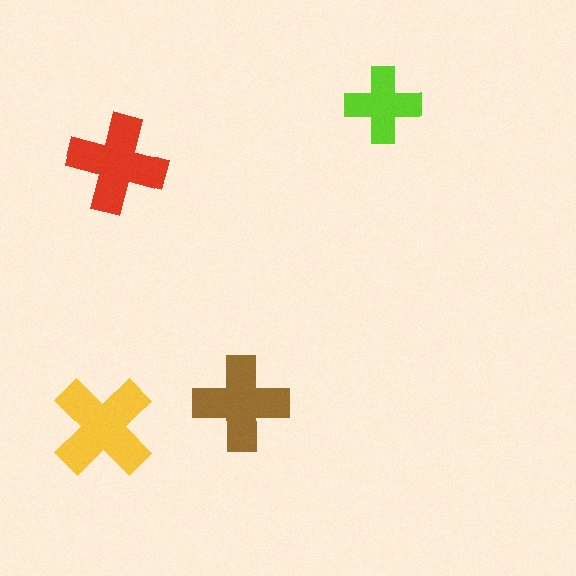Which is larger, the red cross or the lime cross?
The red one.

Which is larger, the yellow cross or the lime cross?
The yellow one.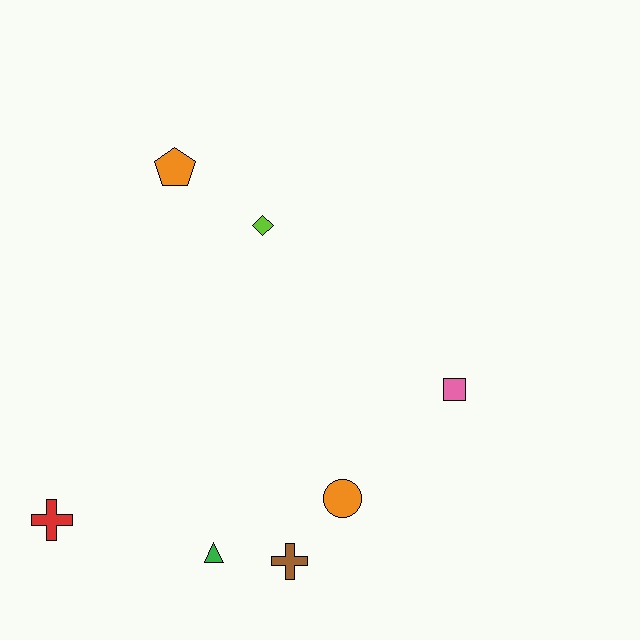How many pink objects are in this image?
There is 1 pink object.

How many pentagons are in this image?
There is 1 pentagon.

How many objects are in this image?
There are 7 objects.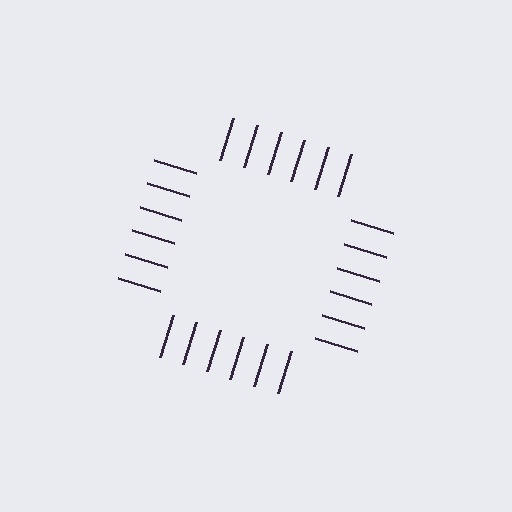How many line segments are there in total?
24 — 6 along each of the 4 edges.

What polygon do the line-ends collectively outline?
An illusory square — the line segments terminate on its edges but no continuous stroke is drawn.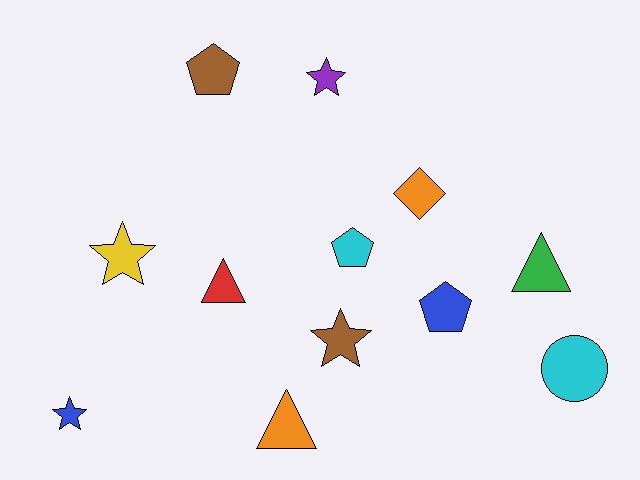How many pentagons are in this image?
There are 3 pentagons.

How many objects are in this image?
There are 12 objects.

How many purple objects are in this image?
There is 1 purple object.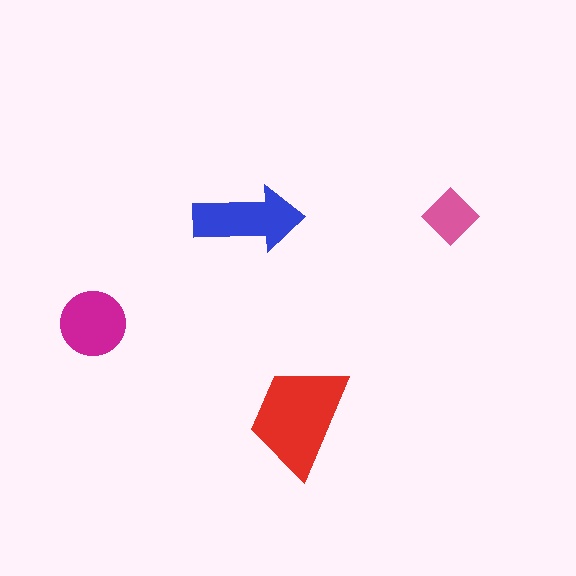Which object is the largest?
The red trapezoid.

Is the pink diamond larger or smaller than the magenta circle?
Smaller.